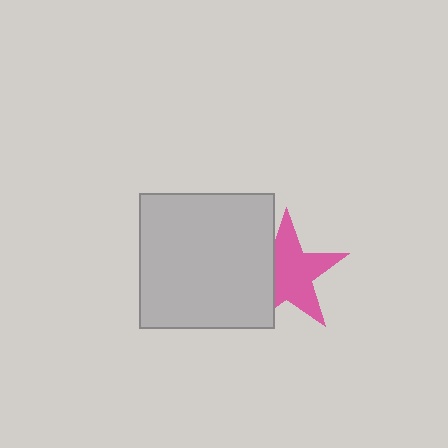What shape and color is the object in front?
The object in front is a light gray square.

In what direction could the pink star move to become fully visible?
The pink star could move right. That would shift it out from behind the light gray square entirely.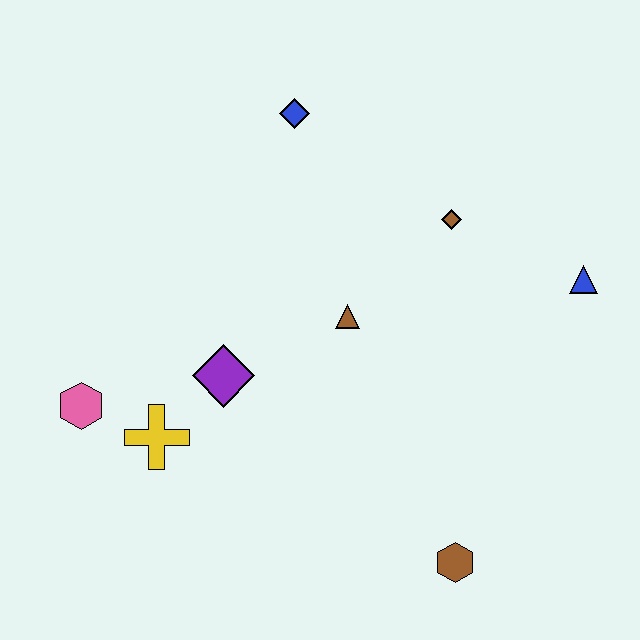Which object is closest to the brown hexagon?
The brown triangle is closest to the brown hexagon.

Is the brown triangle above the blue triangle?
No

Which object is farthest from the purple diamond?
The blue triangle is farthest from the purple diamond.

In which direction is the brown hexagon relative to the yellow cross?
The brown hexagon is to the right of the yellow cross.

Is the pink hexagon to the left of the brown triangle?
Yes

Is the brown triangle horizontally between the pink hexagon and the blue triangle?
Yes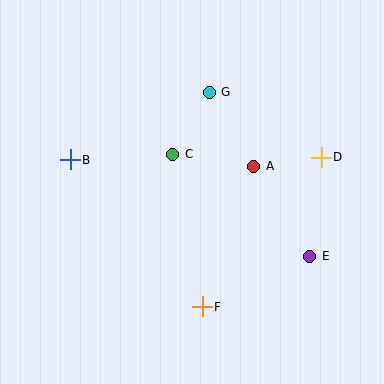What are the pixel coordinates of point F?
Point F is at (202, 307).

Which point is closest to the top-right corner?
Point D is closest to the top-right corner.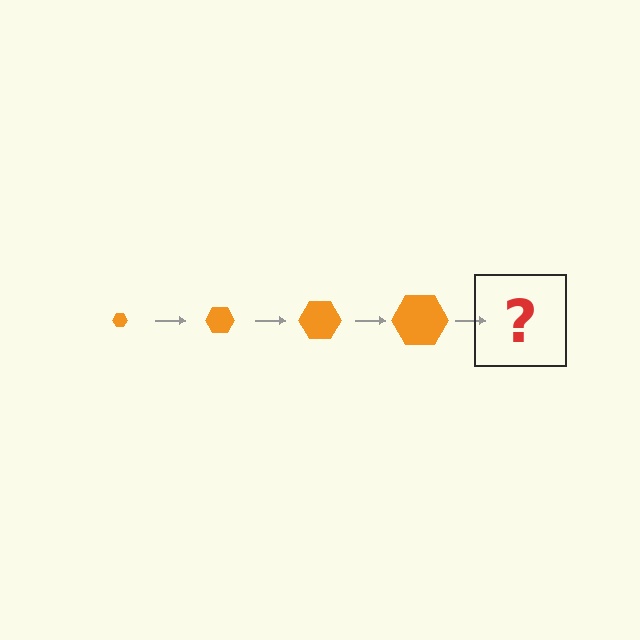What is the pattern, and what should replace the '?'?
The pattern is that the hexagon gets progressively larger each step. The '?' should be an orange hexagon, larger than the previous one.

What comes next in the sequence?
The next element should be an orange hexagon, larger than the previous one.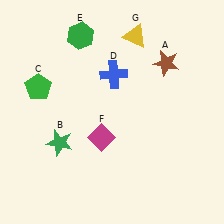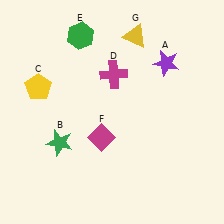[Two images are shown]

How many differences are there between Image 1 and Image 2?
There are 3 differences between the two images.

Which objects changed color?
A changed from brown to purple. C changed from green to yellow. D changed from blue to magenta.